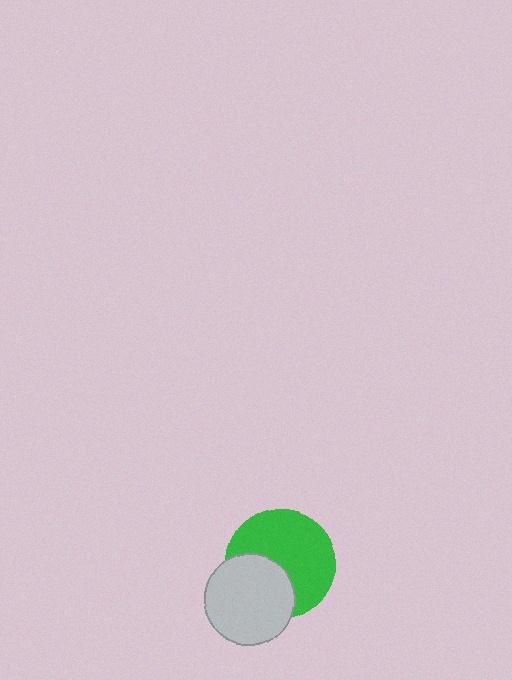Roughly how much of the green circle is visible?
About half of it is visible (roughly 64%).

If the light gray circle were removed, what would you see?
You would see the complete green circle.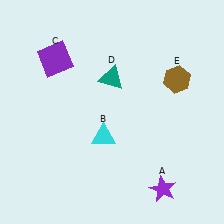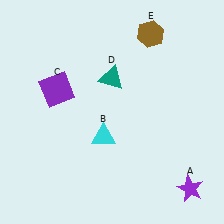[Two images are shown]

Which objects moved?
The objects that moved are: the purple star (A), the purple square (C), the brown hexagon (E).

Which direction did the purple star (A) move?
The purple star (A) moved right.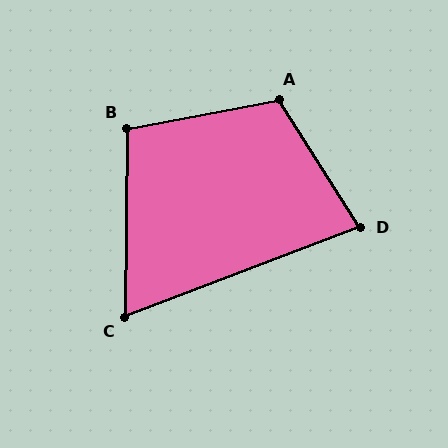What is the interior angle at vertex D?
Approximately 79 degrees (acute).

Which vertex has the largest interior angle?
A, at approximately 111 degrees.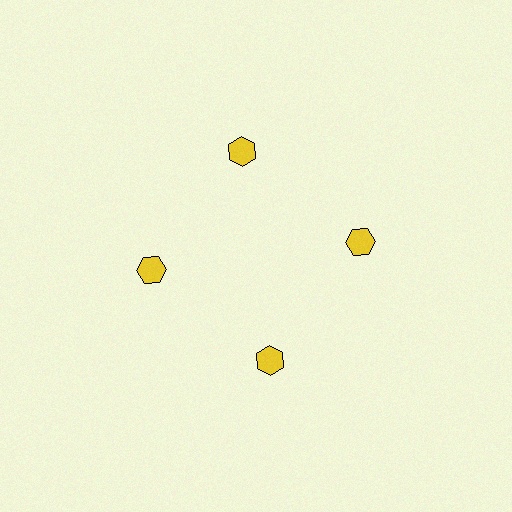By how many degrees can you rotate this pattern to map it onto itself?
The pattern maps onto itself every 90 degrees of rotation.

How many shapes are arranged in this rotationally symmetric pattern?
There are 4 shapes, arranged in 4 groups of 1.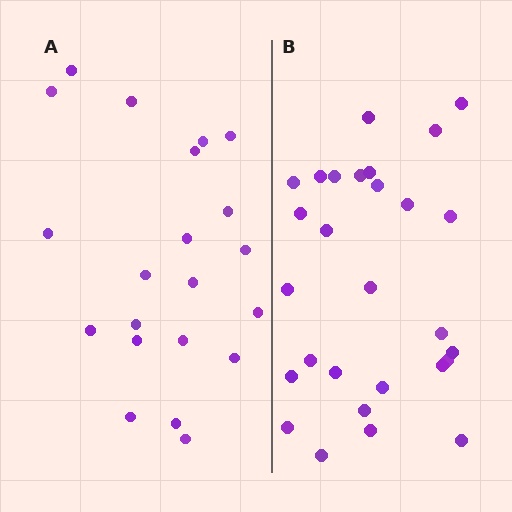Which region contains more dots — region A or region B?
Region B (the right region) has more dots.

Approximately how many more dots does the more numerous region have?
Region B has roughly 8 or so more dots than region A.